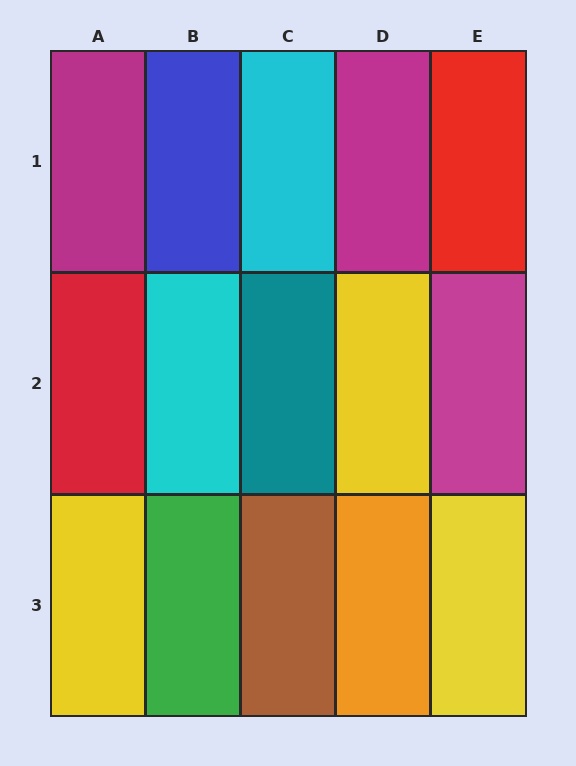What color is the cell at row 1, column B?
Blue.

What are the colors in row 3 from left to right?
Yellow, green, brown, orange, yellow.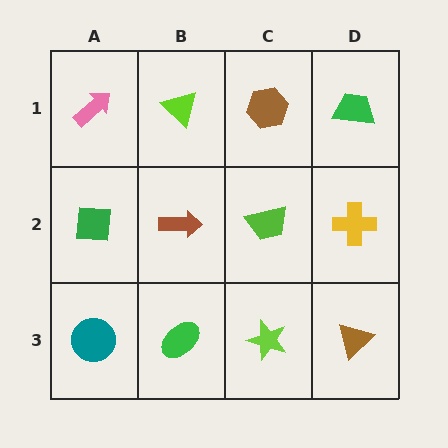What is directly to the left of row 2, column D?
A lime trapezoid.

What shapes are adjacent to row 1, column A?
A green square (row 2, column A), a lime triangle (row 1, column B).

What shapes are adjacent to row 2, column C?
A brown hexagon (row 1, column C), a lime star (row 3, column C), a brown arrow (row 2, column B), a yellow cross (row 2, column D).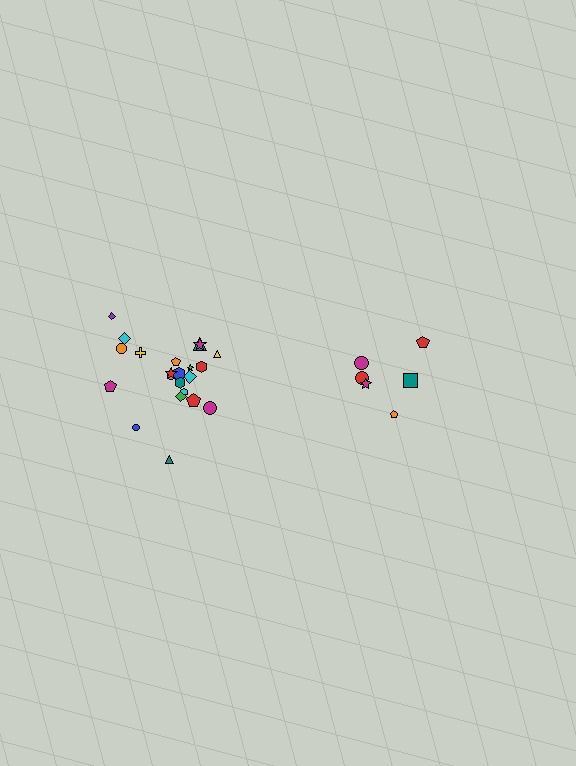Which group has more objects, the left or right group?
The left group.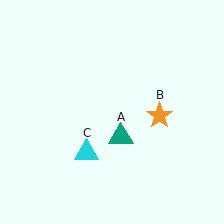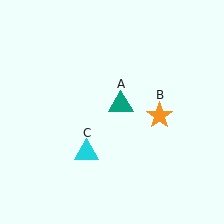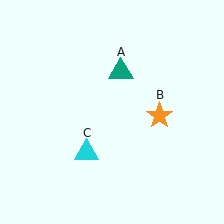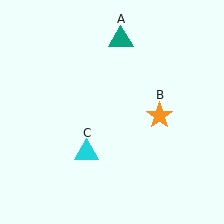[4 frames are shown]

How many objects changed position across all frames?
1 object changed position: teal triangle (object A).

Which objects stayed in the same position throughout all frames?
Orange star (object B) and cyan triangle (object C) remained stationary.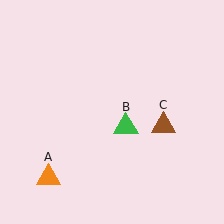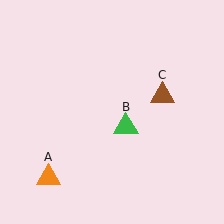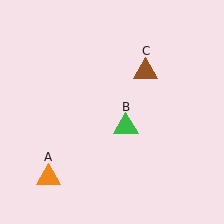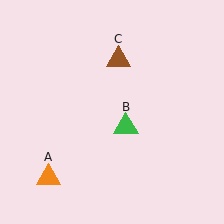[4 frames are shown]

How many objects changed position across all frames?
1 object changed position: brown triangle (object C).